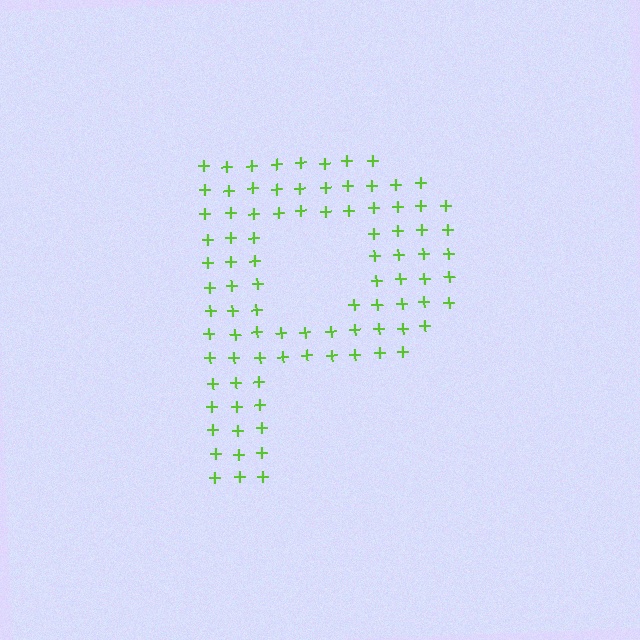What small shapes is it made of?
It is made of small plus signs.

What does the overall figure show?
The overall figure shows the letter P.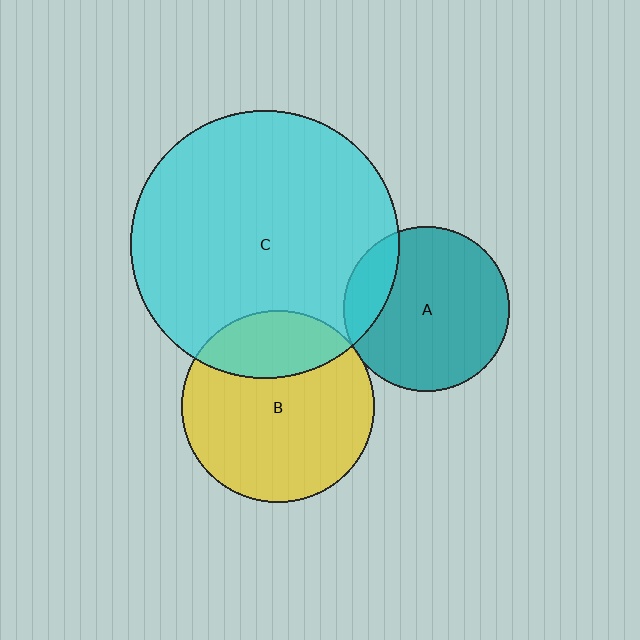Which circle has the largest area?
Circle C (cyan).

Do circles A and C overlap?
Yes.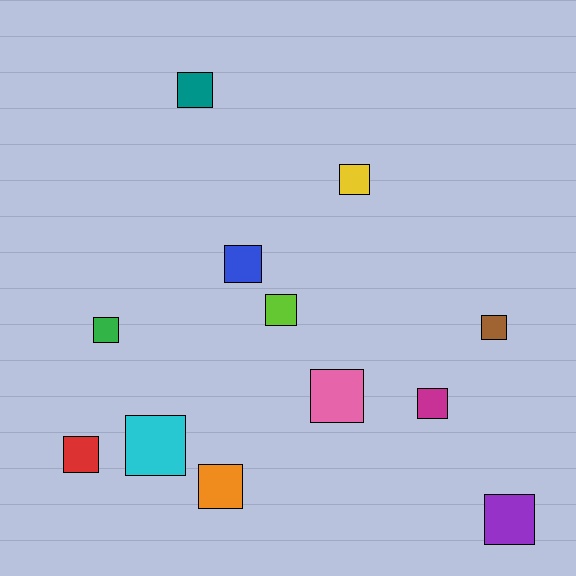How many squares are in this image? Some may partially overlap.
There are 12 squares.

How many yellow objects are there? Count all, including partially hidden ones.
There is 1 yellow object.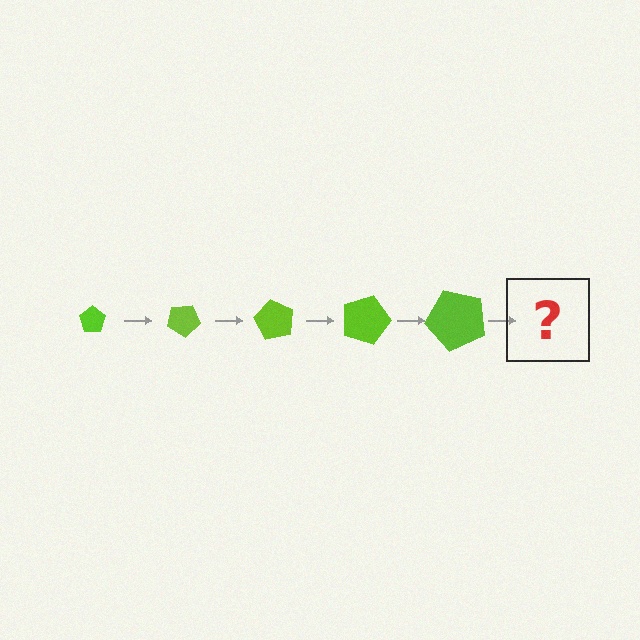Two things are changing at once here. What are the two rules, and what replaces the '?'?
The two rules are that the pentagon grows larger each step and it rotates 30 degrees each step. The '?' should be a pentagon, larger than the previous one and rotated 150 degrees from the start.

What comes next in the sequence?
The next element should be a pentagon, larger than the previous one and rotated 150 degrees from the start.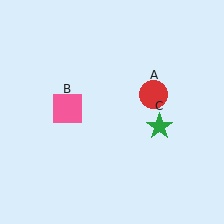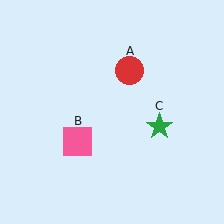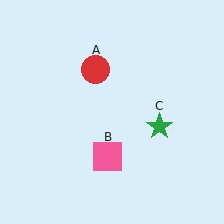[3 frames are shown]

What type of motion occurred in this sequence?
The red circle (object A), pink square (object B) rotated counterclockwise around the center of the scene.